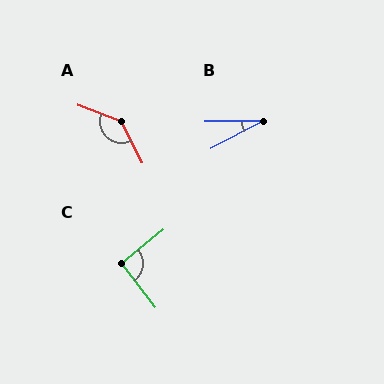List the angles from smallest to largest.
B (28°), C (91°), A (137°).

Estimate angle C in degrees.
Approximately 91 degrees.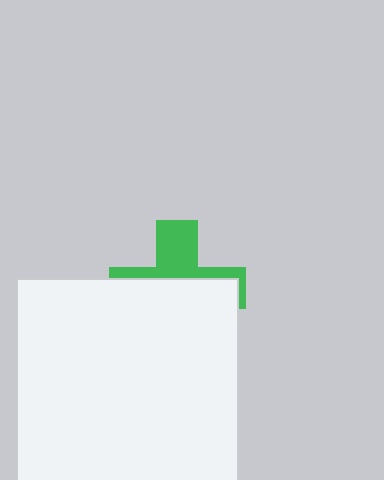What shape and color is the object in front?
The object in front is a white rectangle.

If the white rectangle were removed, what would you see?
You would see the complete green cross.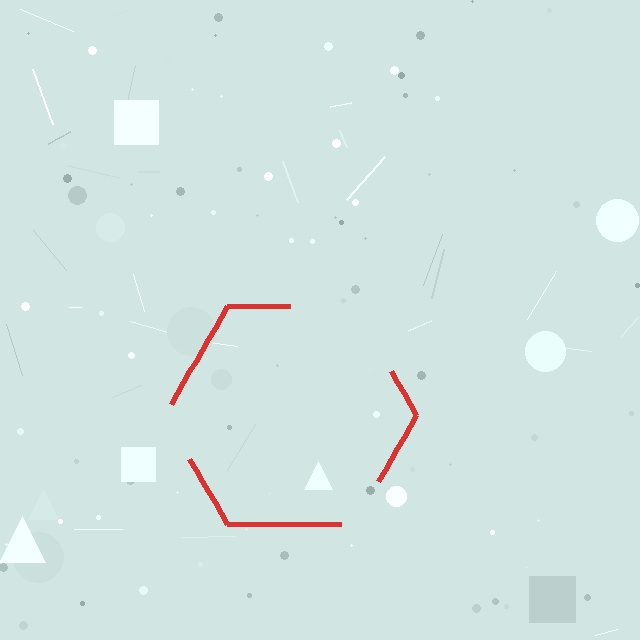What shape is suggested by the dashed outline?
The dashed outline suggests a hexagon.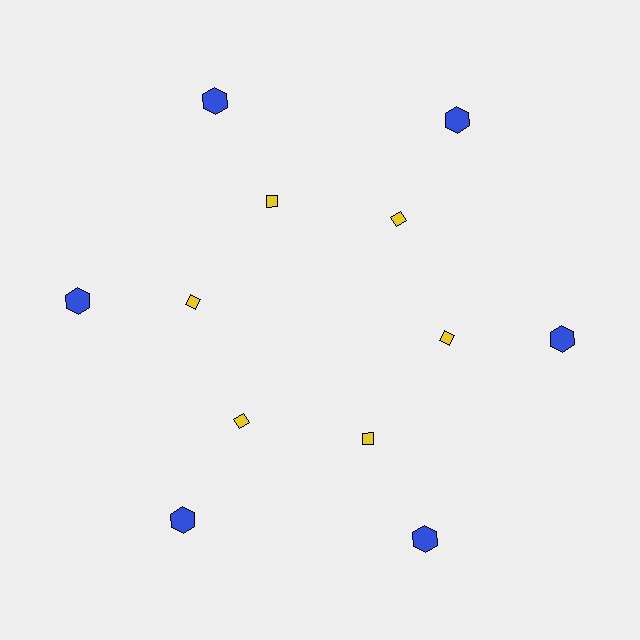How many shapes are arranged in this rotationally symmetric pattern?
There are 12 shapes, arranged in 6 groups of 2.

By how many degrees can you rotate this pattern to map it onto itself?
The pattern maps onto itself every 60 degrees of rotation.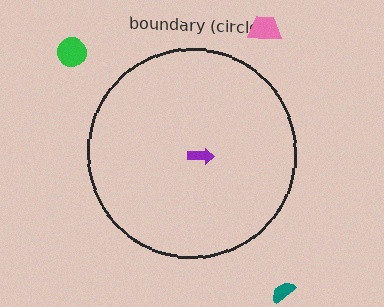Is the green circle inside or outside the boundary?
Outside.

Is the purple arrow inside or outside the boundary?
Inside.